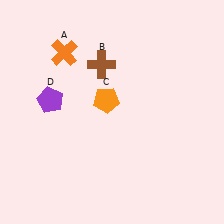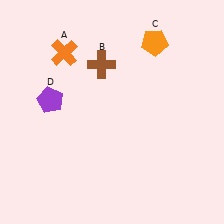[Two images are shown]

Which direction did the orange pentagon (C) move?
The orange pentagon (C) moved up.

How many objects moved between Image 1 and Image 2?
1 object moved between the two images.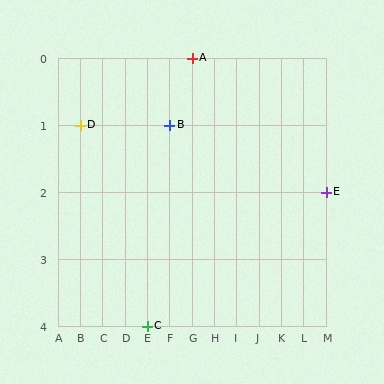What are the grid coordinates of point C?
Point C is at grid coordinates (E, 4).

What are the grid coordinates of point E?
Point E is at grid coordinates (M, 2).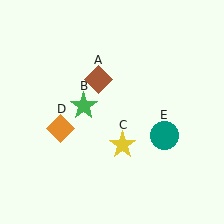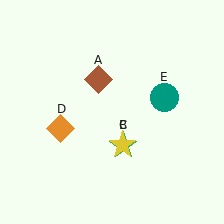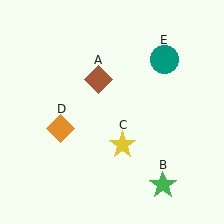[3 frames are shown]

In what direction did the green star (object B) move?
The green star (object B) moved down and to the right.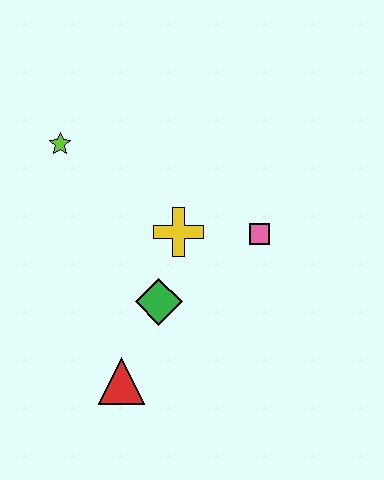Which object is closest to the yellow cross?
The green diamond is closest to the yellow cross.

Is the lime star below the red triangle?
No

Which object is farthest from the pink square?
The lime star is farthest from the pink square.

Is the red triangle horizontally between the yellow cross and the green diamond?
No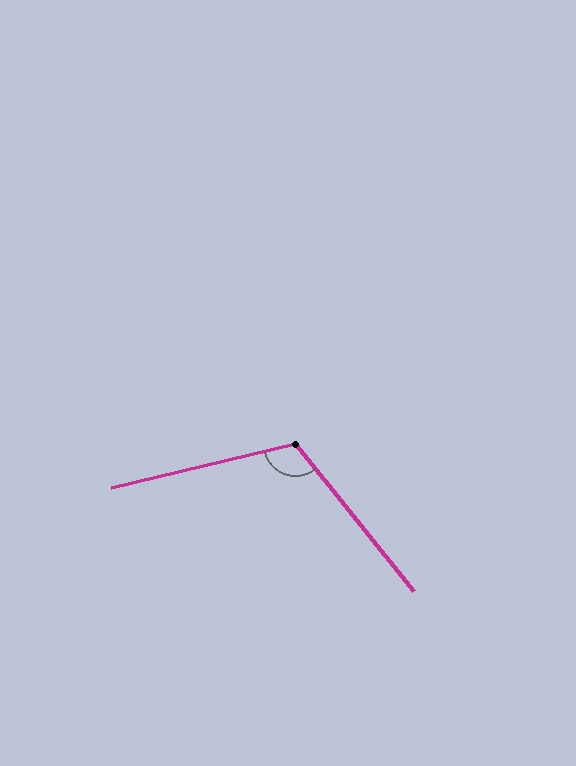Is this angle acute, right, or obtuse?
It is obtuse.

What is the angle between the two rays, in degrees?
Approximately 115 degrees.